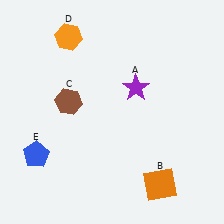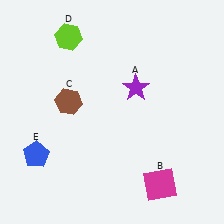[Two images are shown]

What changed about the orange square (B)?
In Image 1, B is orange. In Image 2, it changed to magenta.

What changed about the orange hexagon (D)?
In Image 1, D is orange. In Image 2, it changed to lime.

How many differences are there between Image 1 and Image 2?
There are 2 differences between the two images.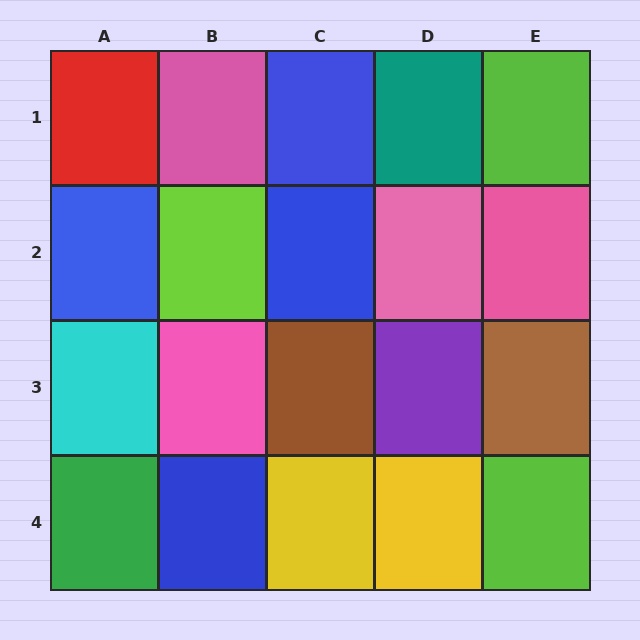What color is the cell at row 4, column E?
Lime.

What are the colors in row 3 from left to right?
Cyan, pink, brown, purple, brown.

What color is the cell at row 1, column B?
Pink.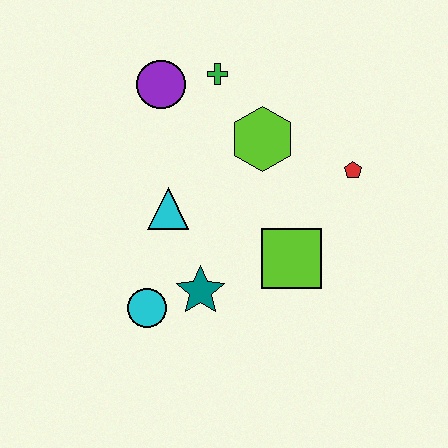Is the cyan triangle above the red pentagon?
No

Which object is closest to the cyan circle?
The teal star is closest to the cyan circle.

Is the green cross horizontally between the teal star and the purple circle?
No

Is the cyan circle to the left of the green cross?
Yes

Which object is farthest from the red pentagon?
The cyan circle is farthest from the red pentagon.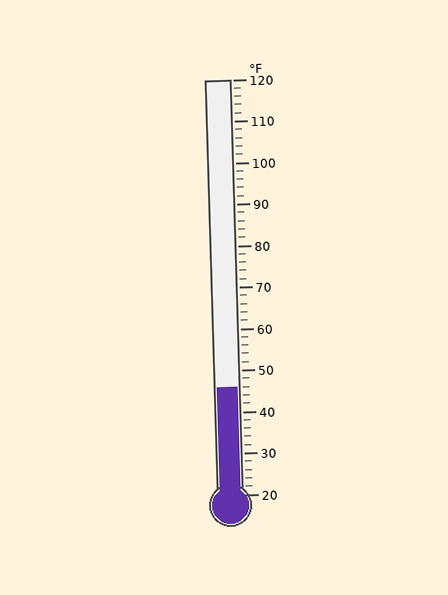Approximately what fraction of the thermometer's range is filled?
The thermometer is filled to approximately 25% of its range.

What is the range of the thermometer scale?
The thermometer scale ranges from 20°F to 120°F.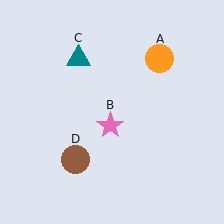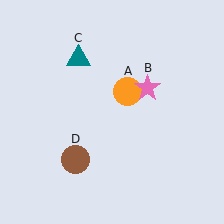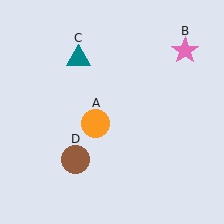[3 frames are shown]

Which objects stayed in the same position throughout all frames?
Teal triangle (object C) and brown circle (object D) remained stationary.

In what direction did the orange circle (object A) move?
The orange circle (object A) moved down and to the left.